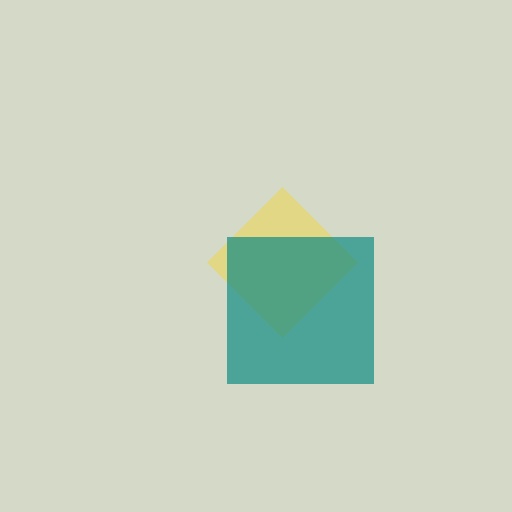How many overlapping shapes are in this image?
There are 2 overlapping shapes in the image.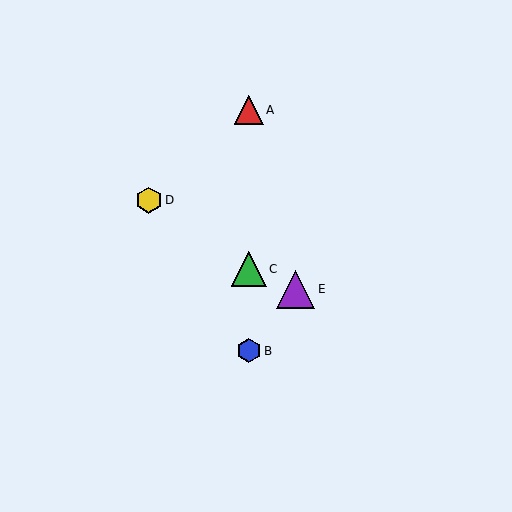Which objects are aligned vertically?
Objects A, B, C are aligned vertically.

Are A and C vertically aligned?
Yes, both are at x≈249.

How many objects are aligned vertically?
3 objects (A, B, C) are aligned vertically.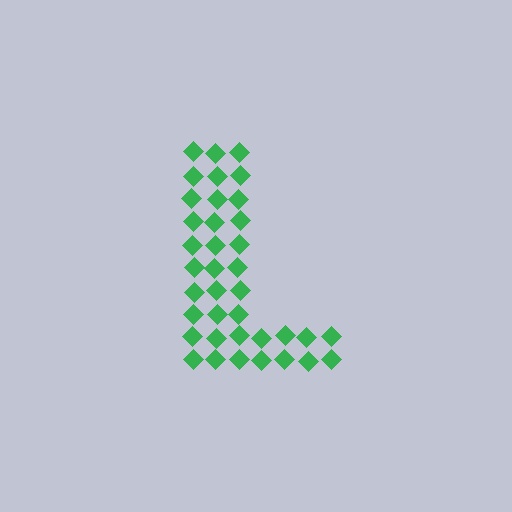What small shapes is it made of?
It is made of small diamonds.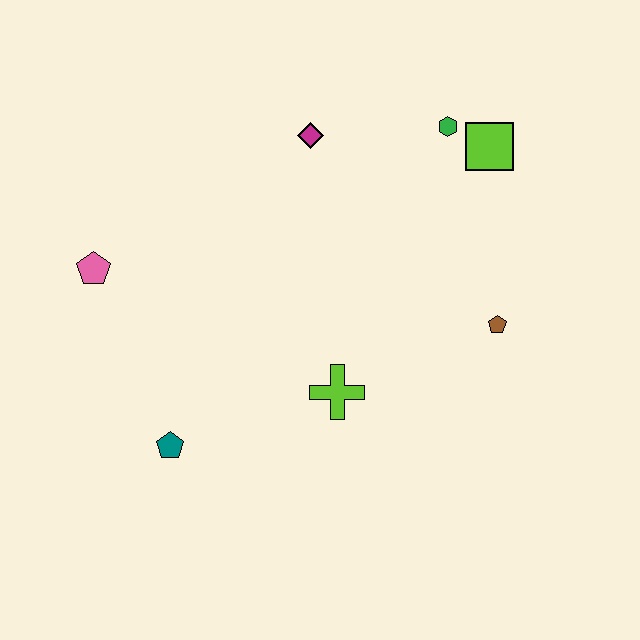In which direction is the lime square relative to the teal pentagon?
The lime square is to the right of the teal pentagon.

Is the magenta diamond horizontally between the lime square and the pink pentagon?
Yes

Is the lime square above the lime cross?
Yes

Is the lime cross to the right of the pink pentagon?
Yes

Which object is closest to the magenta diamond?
The green hexagon is closest to the magenta diamond.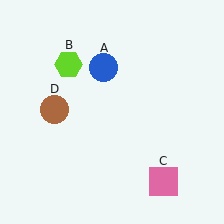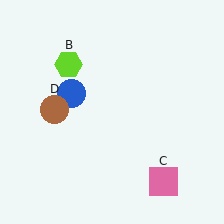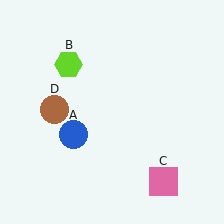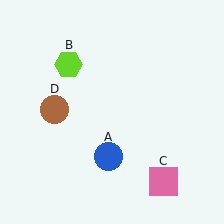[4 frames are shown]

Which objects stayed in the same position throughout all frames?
Lime hexagon (object B) and pink square (object C) and brown circle (object D) remained stationary.